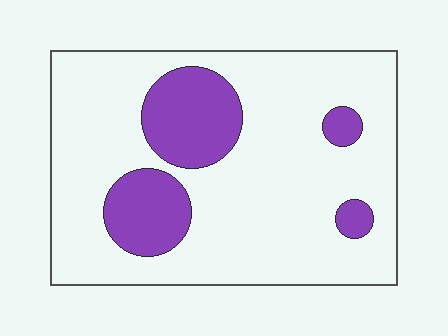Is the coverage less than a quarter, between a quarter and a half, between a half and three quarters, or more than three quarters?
Less than a quarter.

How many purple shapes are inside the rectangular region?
4.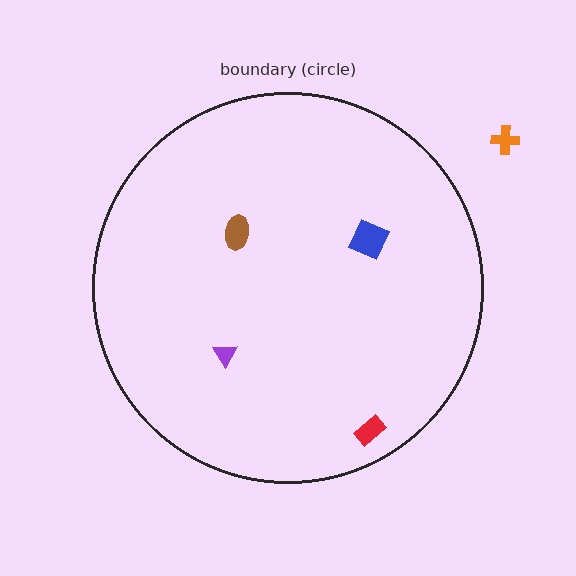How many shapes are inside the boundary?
4 inside, 1 outside.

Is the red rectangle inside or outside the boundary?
Inside.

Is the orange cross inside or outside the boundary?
Outside.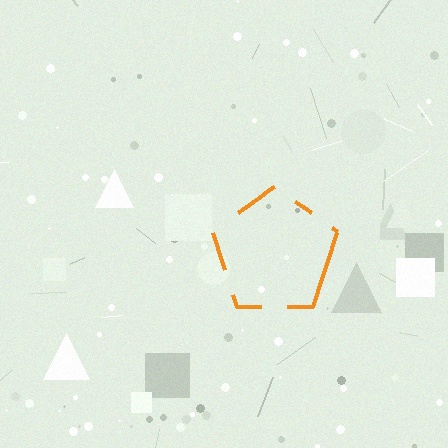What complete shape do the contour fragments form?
The contour fragments form a pentagon.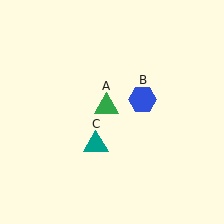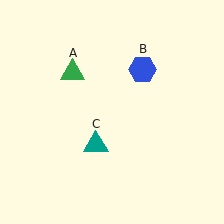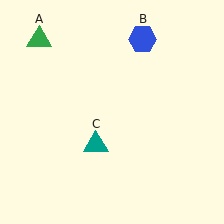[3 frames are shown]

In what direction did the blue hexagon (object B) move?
The blue hexagon (object B) moved up.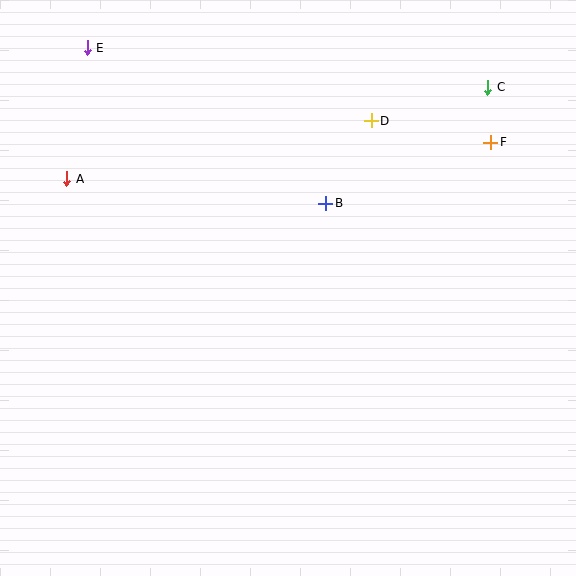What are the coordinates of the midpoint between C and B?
The midpoint between C and B is at (407, 145).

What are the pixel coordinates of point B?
Point B is at (326, 203).